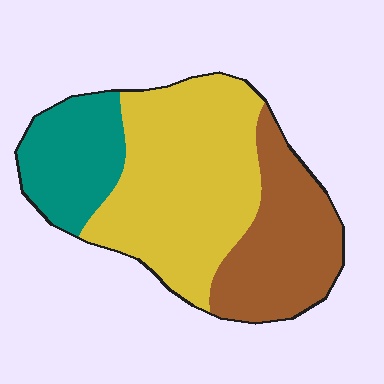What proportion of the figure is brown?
Brown takes up between a quarter and a half of the figure.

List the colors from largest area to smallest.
From largest to smallest: yellow, brown, teal.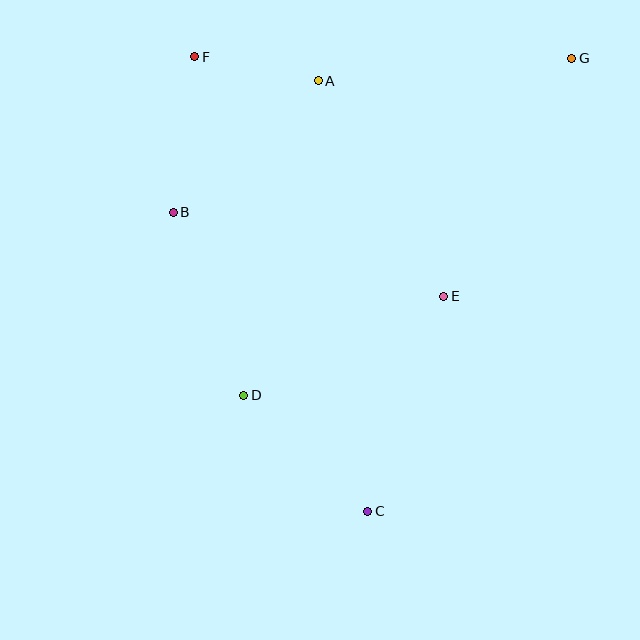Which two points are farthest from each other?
Points C and G are farthest from each other.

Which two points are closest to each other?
Points A and F are closest to each other.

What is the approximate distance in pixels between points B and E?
The distance between B and E is approximately 283 pixels.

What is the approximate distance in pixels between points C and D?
The distance between C and D is approximately 170 pixels.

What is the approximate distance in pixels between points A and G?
The distance between A and G is approximately 255 pixels.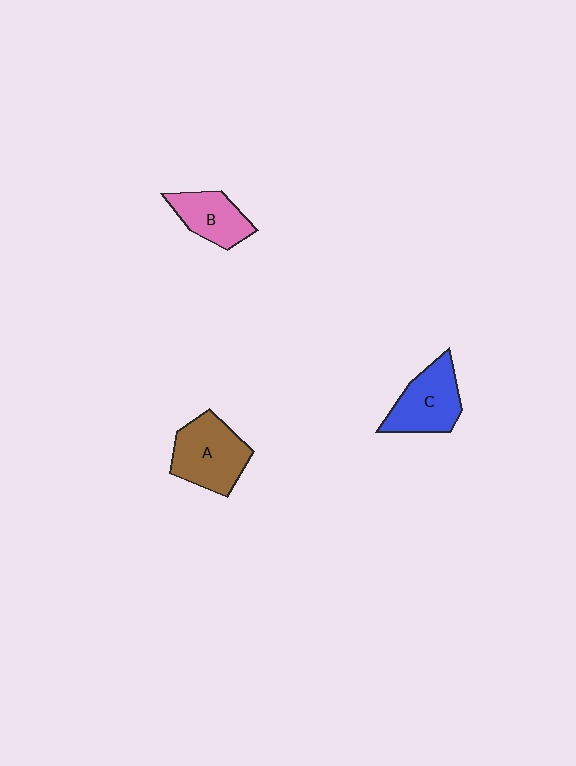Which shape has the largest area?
Shape A (brown).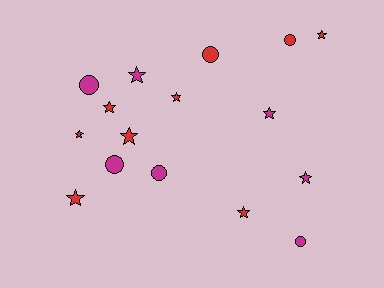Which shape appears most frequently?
Star, with 10 objects.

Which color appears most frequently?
Red, with 9 objects.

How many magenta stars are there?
There are 3 magenta stars.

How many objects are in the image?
There are 16 objects.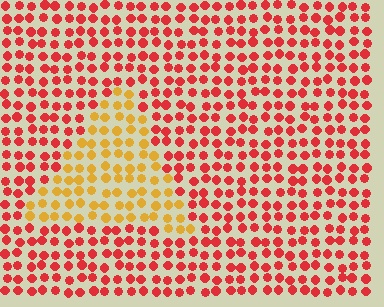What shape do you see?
I see a triangle.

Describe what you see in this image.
The image is filled with small red elements in a uniform arrangement. A triangle-shaped region is visible where the elements are tinted to a slightly different hue, forming a subtle color boundary.